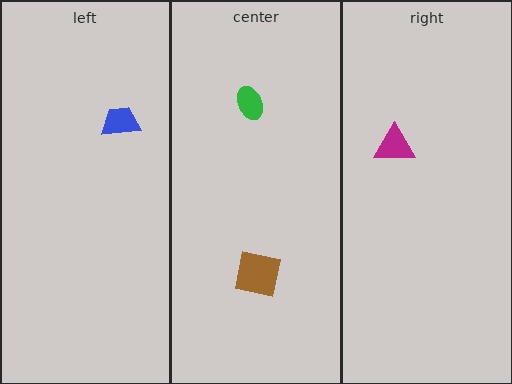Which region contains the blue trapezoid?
The left region.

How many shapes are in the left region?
1.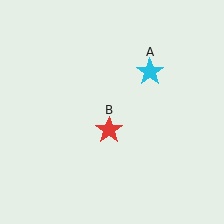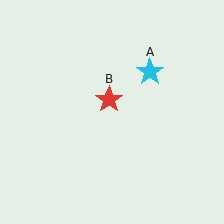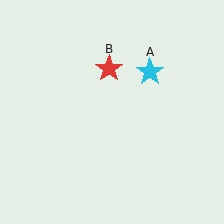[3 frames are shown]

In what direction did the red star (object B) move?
The red star (object B) moved up.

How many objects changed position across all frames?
1 object changed position: red star (object B).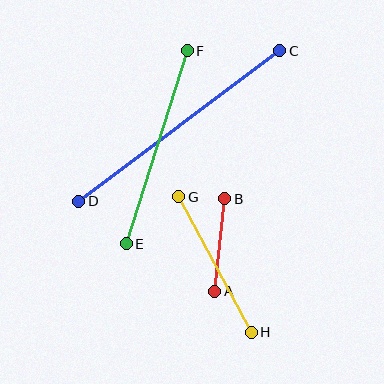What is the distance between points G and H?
The distance is approximately 154 pixels.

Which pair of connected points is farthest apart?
Points C and D are farthest apart.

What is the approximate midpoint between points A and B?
The midpoint is at approximately (220, 245) pixels.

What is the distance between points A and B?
The distance is approximately 93 pixels.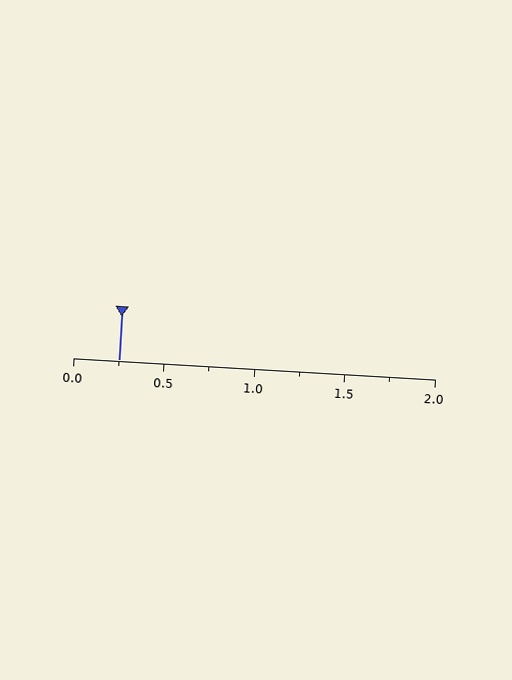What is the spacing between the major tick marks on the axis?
The major ticks are spaced 0.5 apart.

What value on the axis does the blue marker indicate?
The marker indicates approximately 0.25.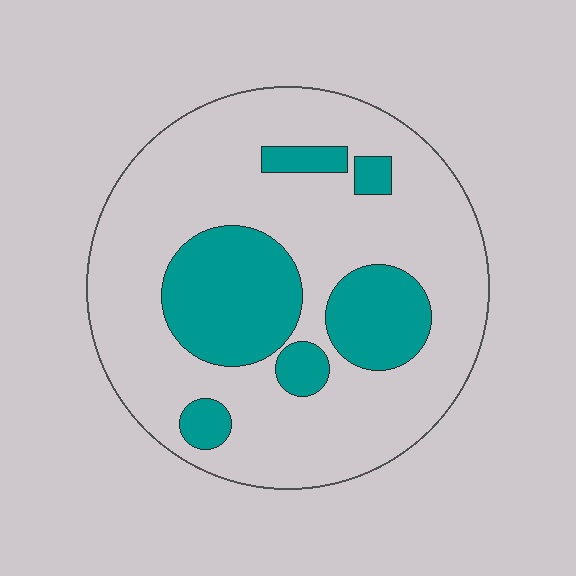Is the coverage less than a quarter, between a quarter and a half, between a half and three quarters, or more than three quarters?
Between a quarter and a half.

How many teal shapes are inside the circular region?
6.